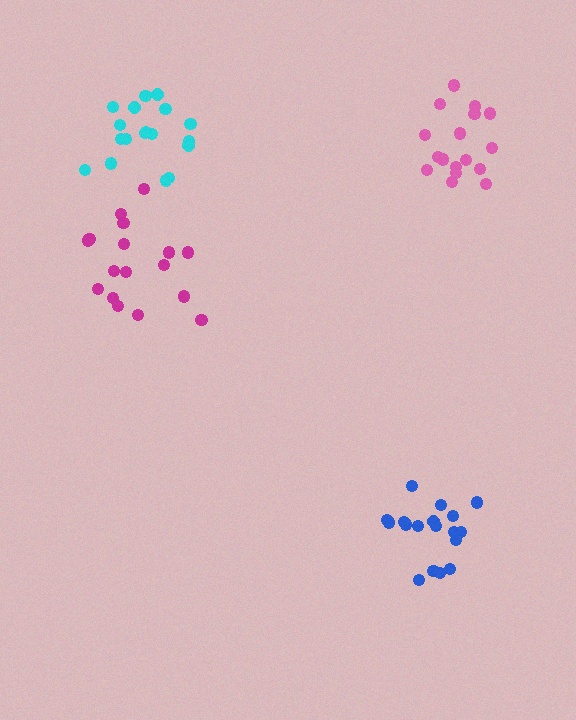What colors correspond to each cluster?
The clusters are colored: magenta, pink, blue, cyan.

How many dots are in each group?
Group 1: 17 dots, Group 2: 17 dots, Group 3: 18 dots, Group 4: 18 dots (70 total).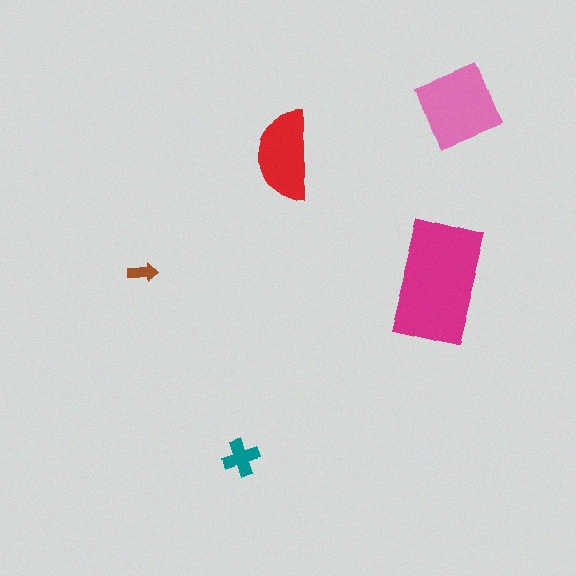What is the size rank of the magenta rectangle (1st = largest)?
1st.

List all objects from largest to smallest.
The magenta rectangle, the pink diamond, the red semicircle, the teal cross, the brown arrow.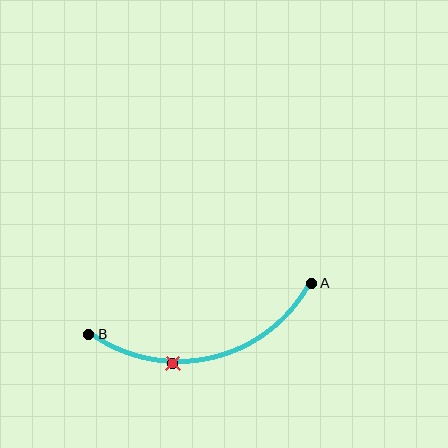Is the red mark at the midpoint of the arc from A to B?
No. The red mark lies on the arc but is closer to endpoint B. The arc midpoint would be at the point on the curve equidistant along the arc from both A and B.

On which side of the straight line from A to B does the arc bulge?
The arc bulges below the straight line connecting A and B.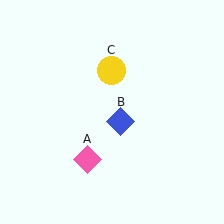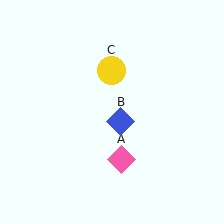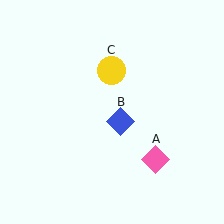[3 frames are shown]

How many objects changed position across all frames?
1 object changed position: pink diamond (object A).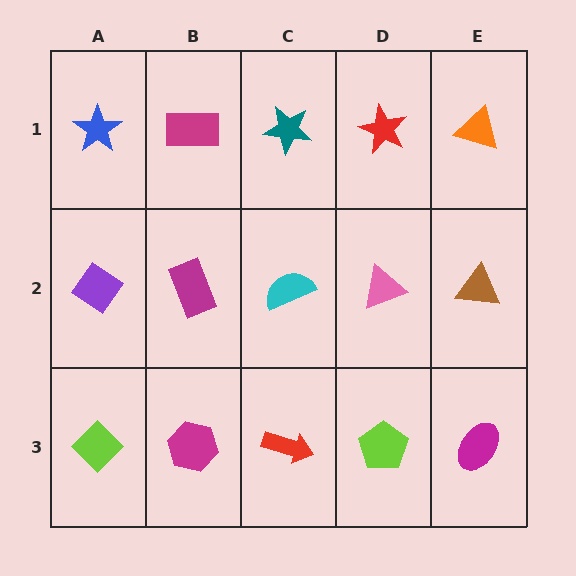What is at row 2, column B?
A magenta rectangle.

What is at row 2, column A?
A purple diamond.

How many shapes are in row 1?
5 shapes.